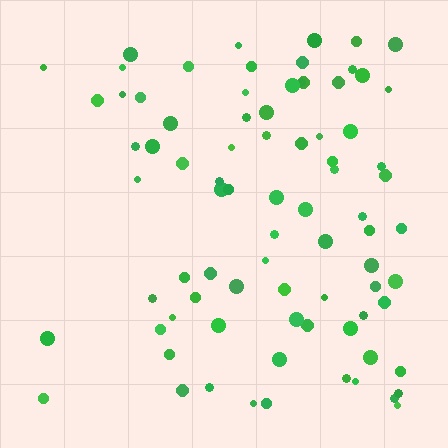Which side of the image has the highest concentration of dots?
The right.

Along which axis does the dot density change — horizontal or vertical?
Horizontal.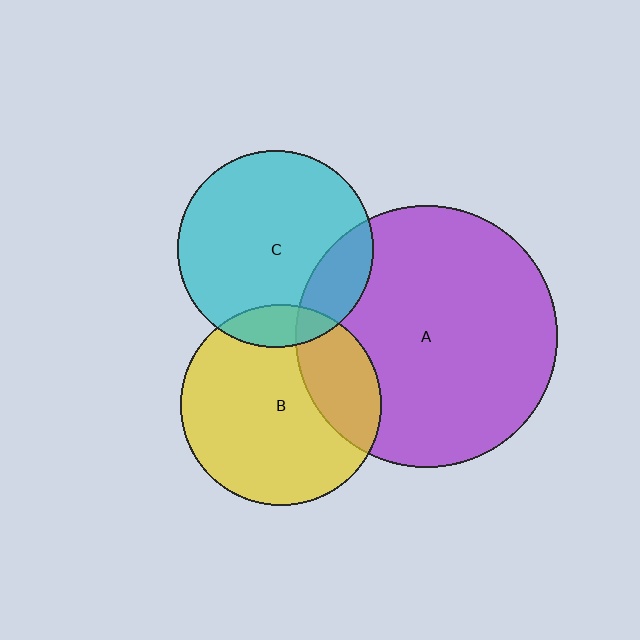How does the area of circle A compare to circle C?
Approximately 1.8 times.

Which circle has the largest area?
Circle A (purple).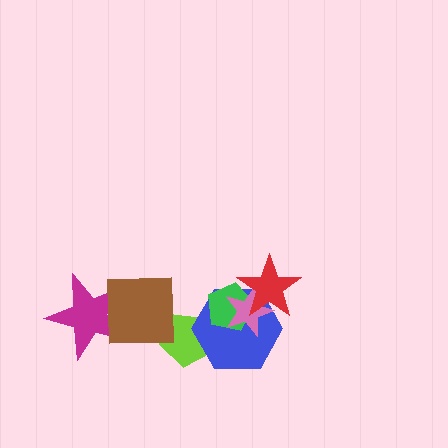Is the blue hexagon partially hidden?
Yes, it is partially covered by another shape.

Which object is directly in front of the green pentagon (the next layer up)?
The pink star is directly in front of the green pentagon.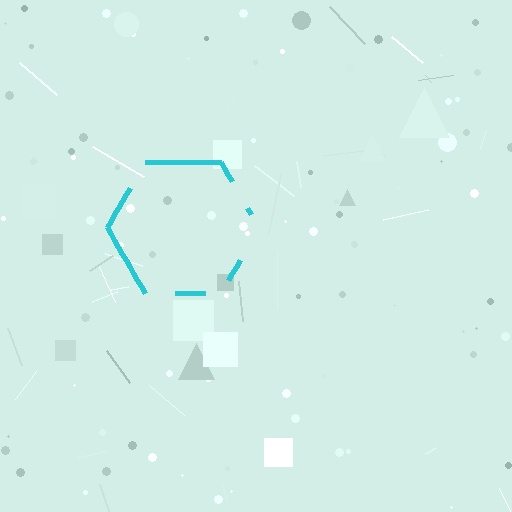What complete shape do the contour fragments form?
The contour fragments form a hexagon.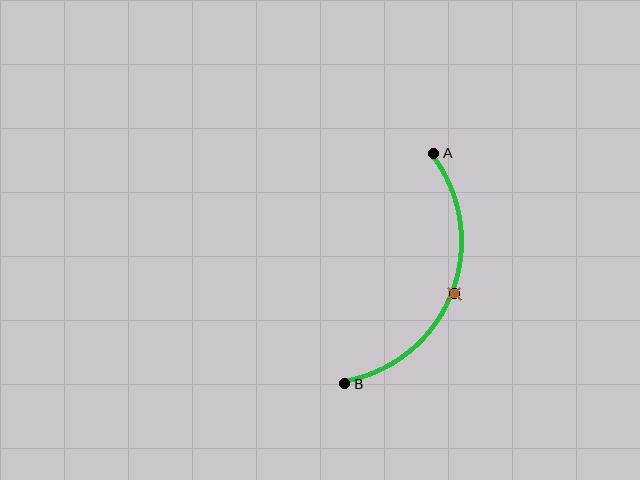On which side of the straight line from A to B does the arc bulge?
The arc bulges to the right of the straight line connecting A and B.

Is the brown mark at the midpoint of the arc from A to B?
Yes. The brown mark lies on the arc at equal arc-length from both A and B — it is the arc midpoint.